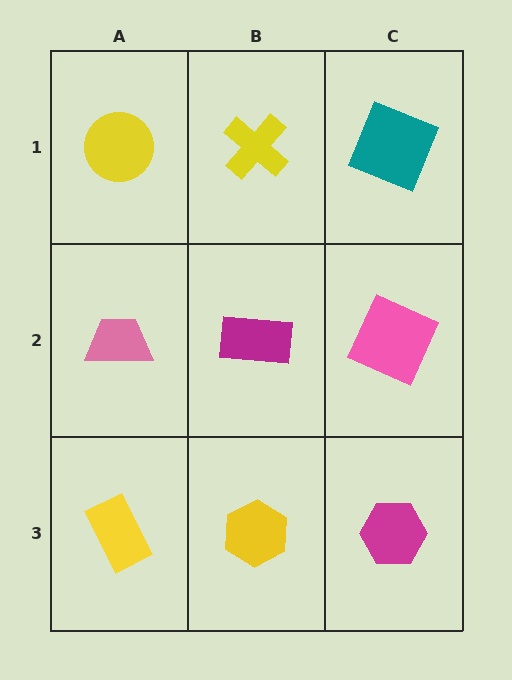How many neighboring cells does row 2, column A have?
3.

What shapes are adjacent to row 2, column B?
A yellow cross (row 1, column B), a yellow hexagon (row 3, column B), a pink trapezoid (row 2, column A), a pink square (row 2, column C).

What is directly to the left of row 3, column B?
A yellow rectangle.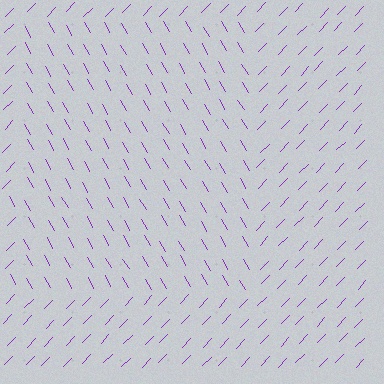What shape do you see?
I see a rectangle.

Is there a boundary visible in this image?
Yes, there is a texture boundary formed by a change in line orientation.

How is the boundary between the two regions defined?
The boundary is defined purely by a change in line orientation (approximately 74 degrees difference). All lines are the same color and thickness.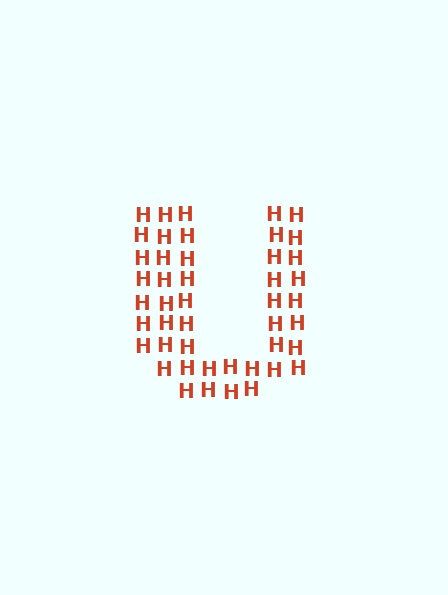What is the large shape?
The large shape is the letter U.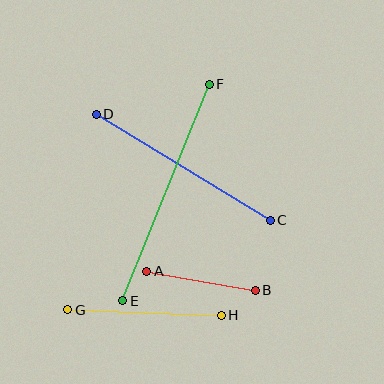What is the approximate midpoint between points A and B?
The midpoint is at approximately (201, 281) pixels.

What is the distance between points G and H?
The distance is approximately 154 pixels.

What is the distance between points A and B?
The distance is approximately 111 pixels.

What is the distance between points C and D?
The distance is approximately 204 pixels.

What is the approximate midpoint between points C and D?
The midpoint is at approximately (183, 167) pixels.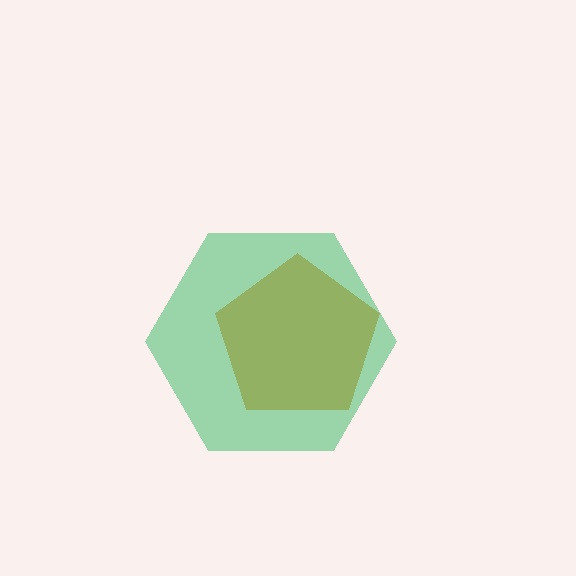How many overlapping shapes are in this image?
There are 2 overlapping shapes in the image.